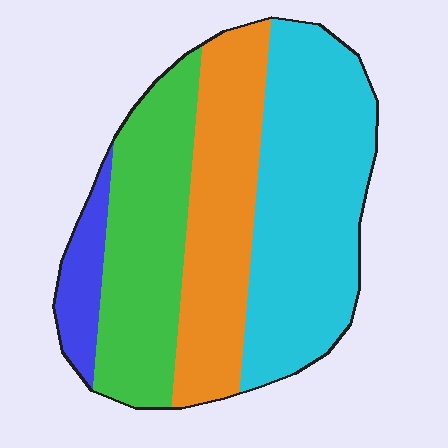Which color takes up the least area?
Blue, at roughly 10%.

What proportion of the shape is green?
Green takes up between a sixth and a third of the shape.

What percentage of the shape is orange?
Orange covers around 25% of the shape.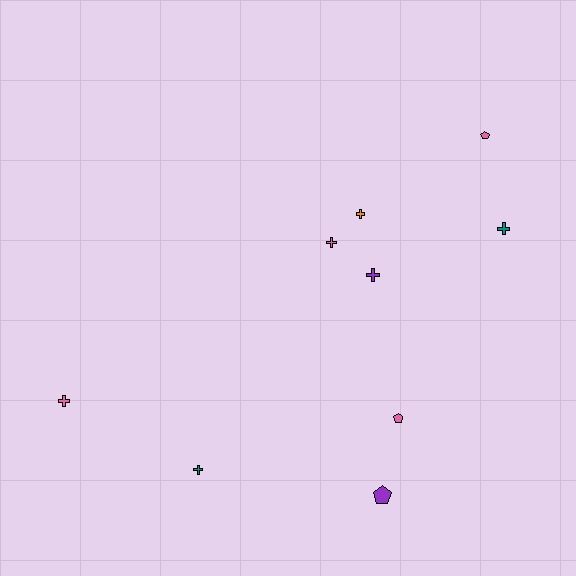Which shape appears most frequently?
Cross, with 6 objects.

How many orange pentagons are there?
There are no orange pentagons.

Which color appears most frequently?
Pink, with 4 objects.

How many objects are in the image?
There are 9 objects.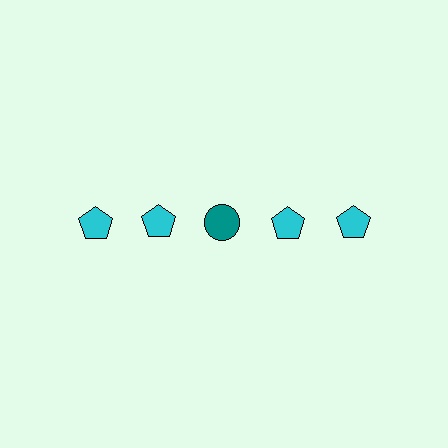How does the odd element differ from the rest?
It differs in both color (teal instead of cyan) and shape (circle instead of pentagon).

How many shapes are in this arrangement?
There are 5 shapes arranged in a grid pattern.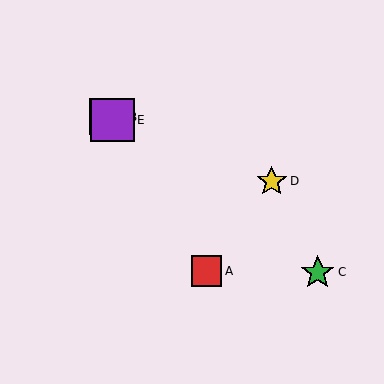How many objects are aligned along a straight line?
3 objects (B, C, E) are aligned along a straight line.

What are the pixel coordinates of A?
Object A is at (207, 271).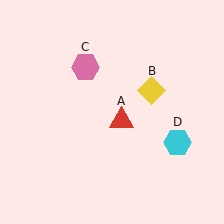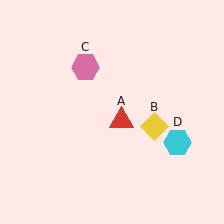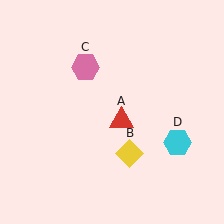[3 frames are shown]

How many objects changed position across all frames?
1 object changed position: yellow diamond (object B).